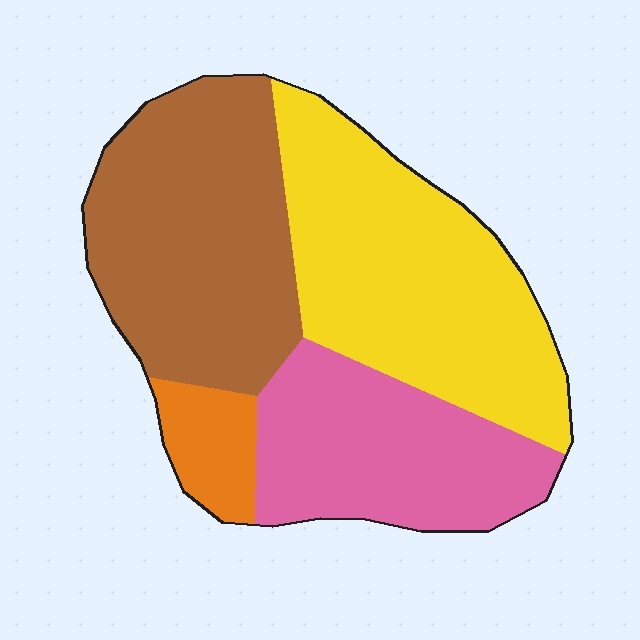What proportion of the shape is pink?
Pink covers around 25% of the shape.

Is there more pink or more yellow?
Yellow.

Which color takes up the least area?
Orange, at roughly 5%.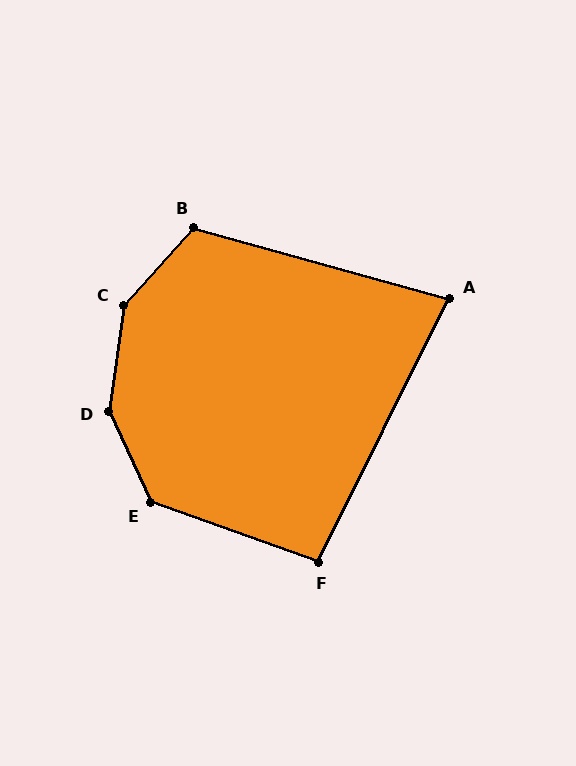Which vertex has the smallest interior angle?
A, at approximately 79 degrees.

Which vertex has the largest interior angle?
D, at approximately 147 degrees.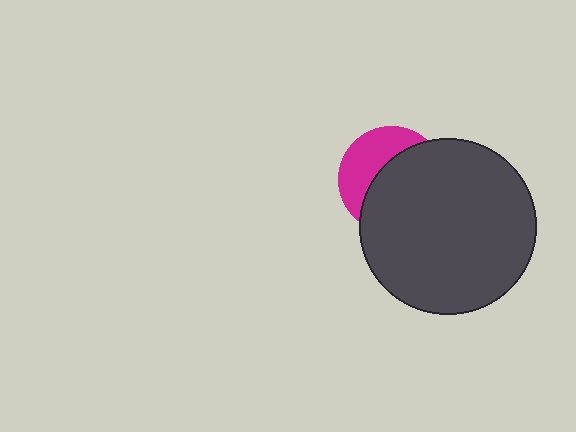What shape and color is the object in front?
The object in front is a dark gray circle.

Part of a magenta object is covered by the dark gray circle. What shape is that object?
It is a circle.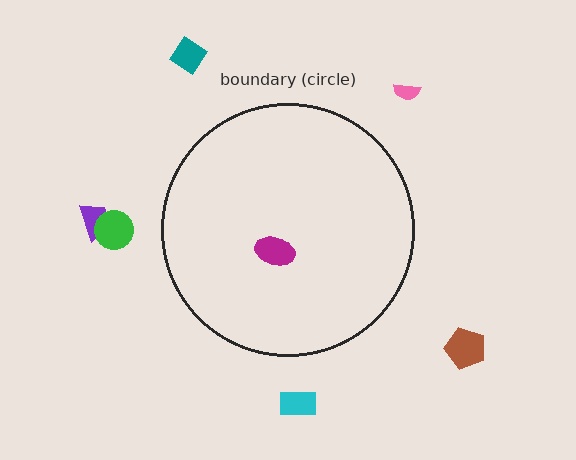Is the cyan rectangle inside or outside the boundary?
Outside.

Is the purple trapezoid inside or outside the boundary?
Outside.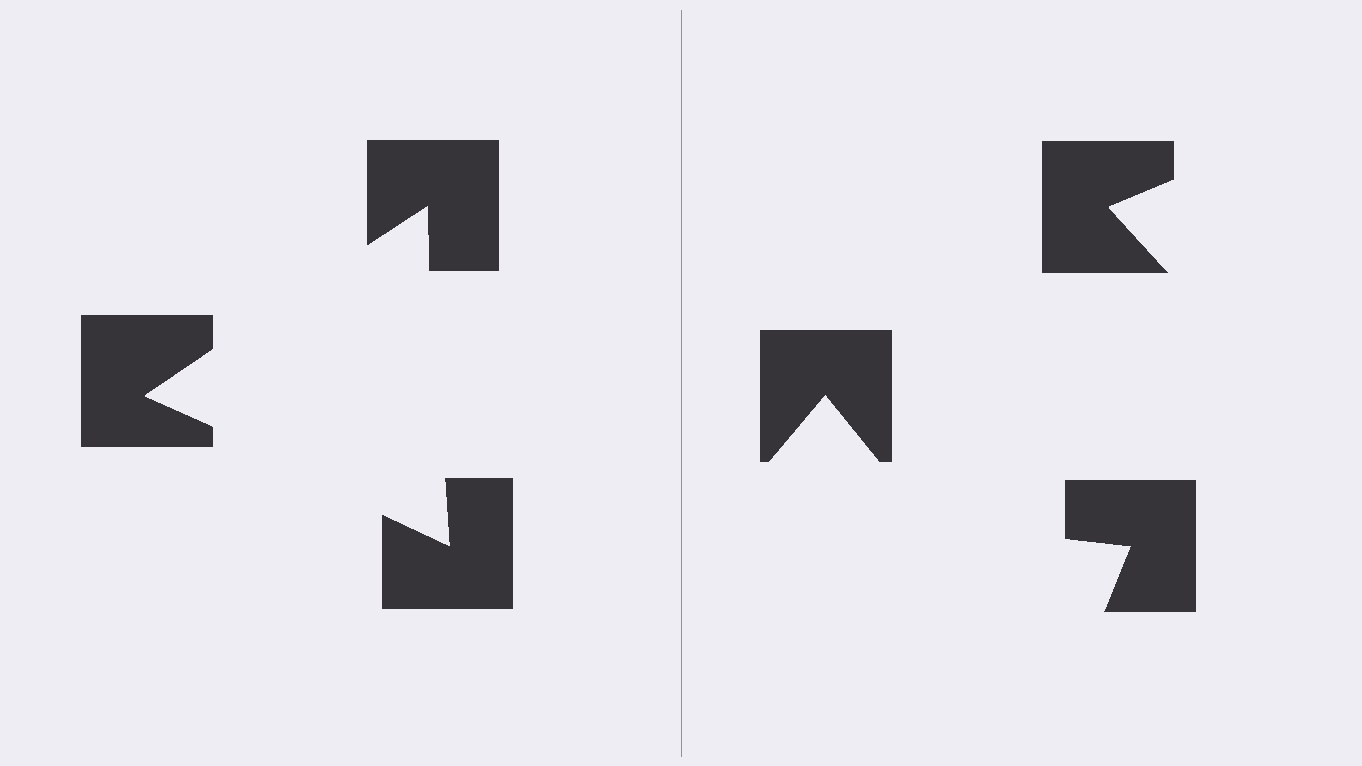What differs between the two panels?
The notched squares are positioned identically on both sides; only the wedge orientations differ. On the left they align to a triangle; on the right they are misaligned.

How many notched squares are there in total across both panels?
6 — 3 on each side.